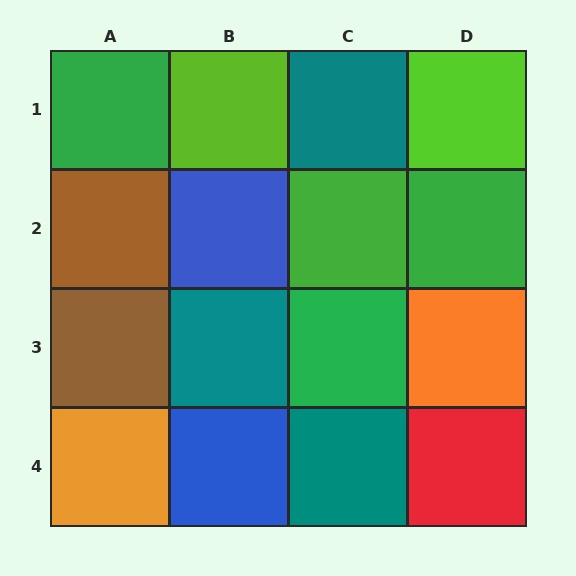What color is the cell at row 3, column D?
Orange.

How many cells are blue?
2 cells are blue.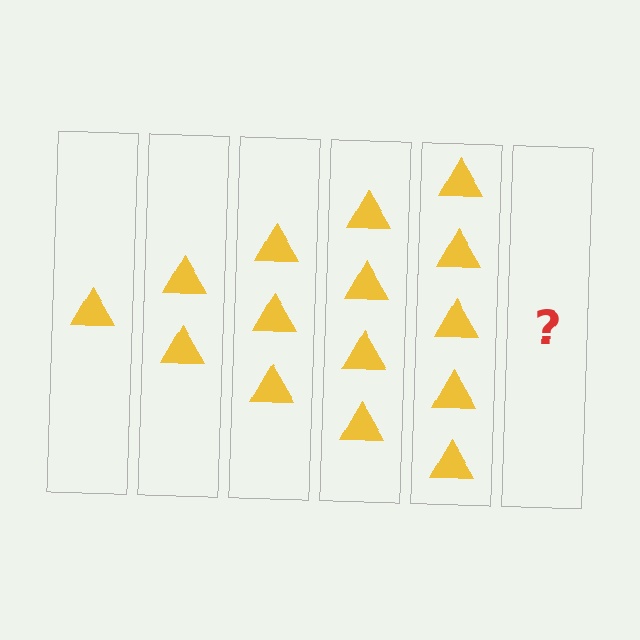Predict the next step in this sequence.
The next step is 6 triangles.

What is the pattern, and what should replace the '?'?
The pattern is that each step adds one more triangle. The '?' should be 6 triangles.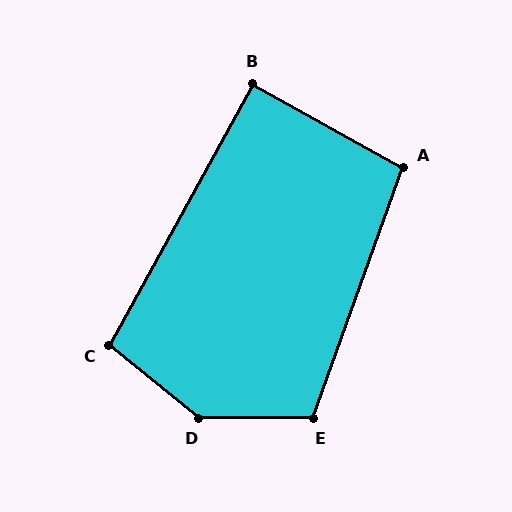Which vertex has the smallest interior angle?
B, at approximately 90 degrees.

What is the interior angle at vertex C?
Approximately 100 degrees (obtuse).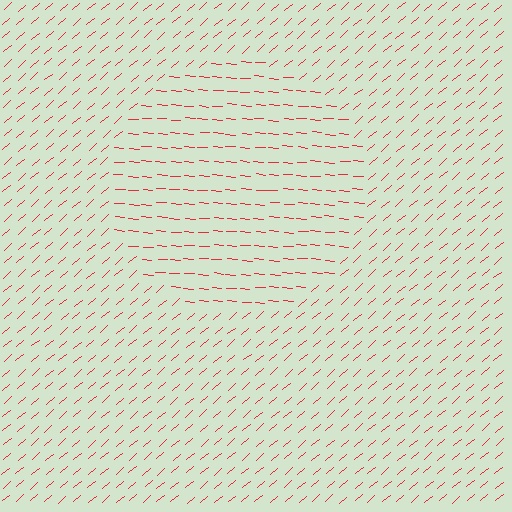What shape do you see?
I see a circle.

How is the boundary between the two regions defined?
The boundary is defined purely by a change in line orientation (approximately 45 degrees difference). All lines are the same color and thickness.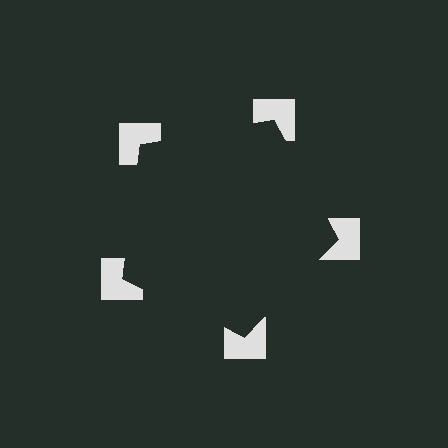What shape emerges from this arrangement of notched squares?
An illusory pentagon — its edges are inferred from the aligned wedge cuts in the notched squares, not physically drawn.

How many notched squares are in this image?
There are 5 — one at each vertex of the illusory pentagon.